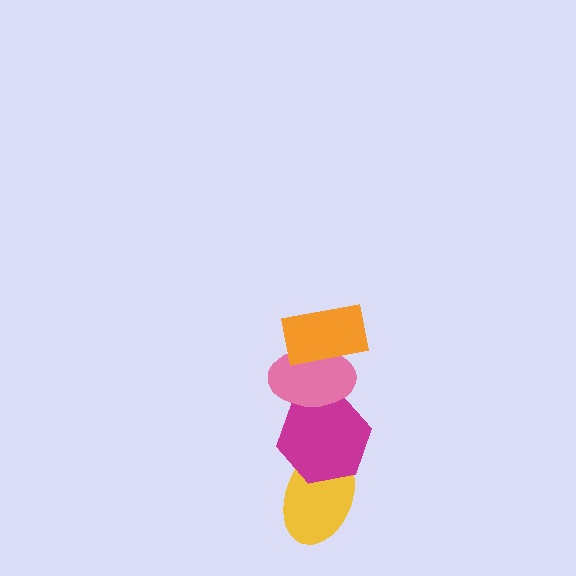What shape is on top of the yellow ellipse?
The magenta hexagon is on top of the yellow ellipse.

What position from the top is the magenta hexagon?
The magenta hexagon is 3rd from the top.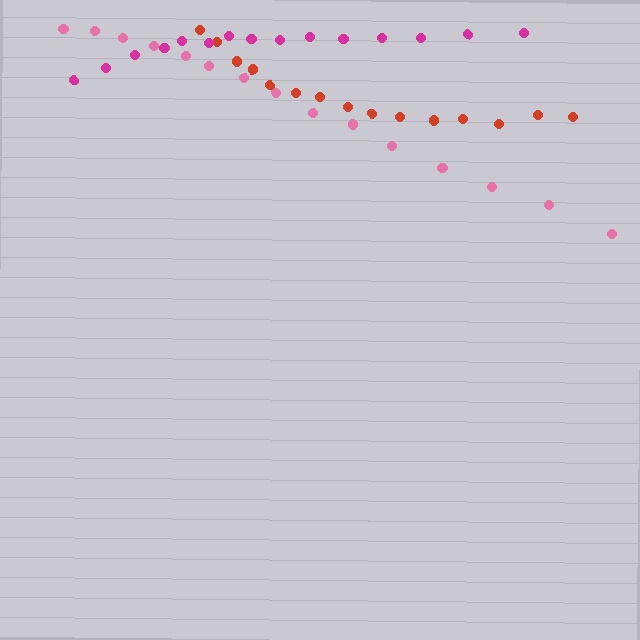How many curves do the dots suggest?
There are 3 distinct paths.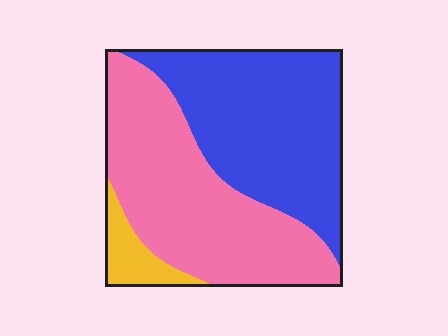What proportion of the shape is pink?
Pink covers around 45% of the shape.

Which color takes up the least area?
Yellow, at roughly 5%.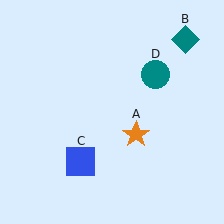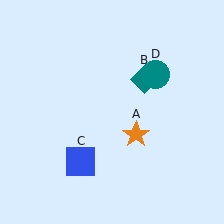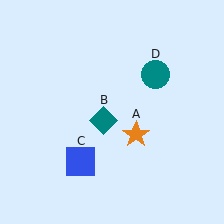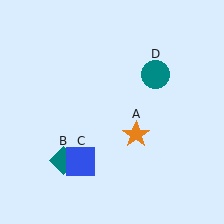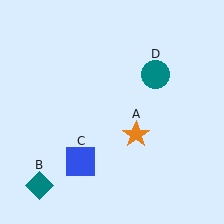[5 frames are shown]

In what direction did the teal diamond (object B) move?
The teal diamond (object B) moved down and to the left.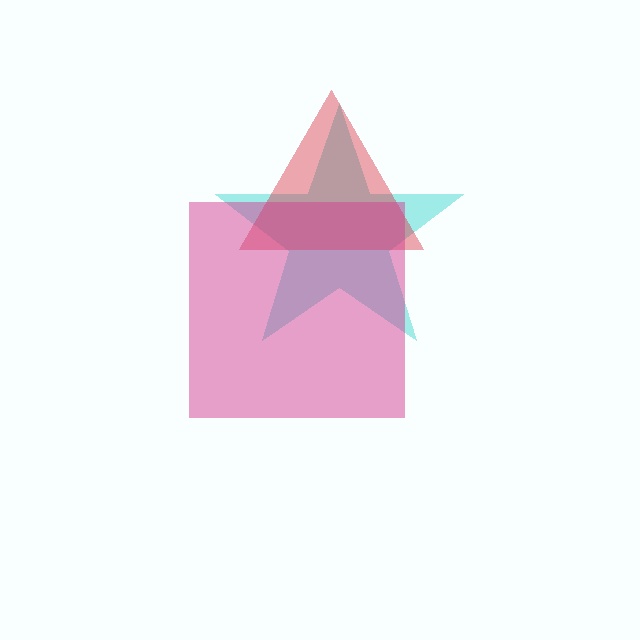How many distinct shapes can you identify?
There are 3 distinct shapes: a cyan star, a red triangle, a magenta square.